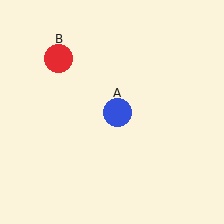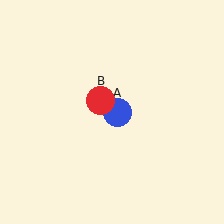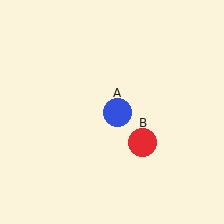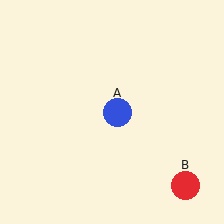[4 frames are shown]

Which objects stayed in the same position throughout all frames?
Blue circle (object A) remained stationary.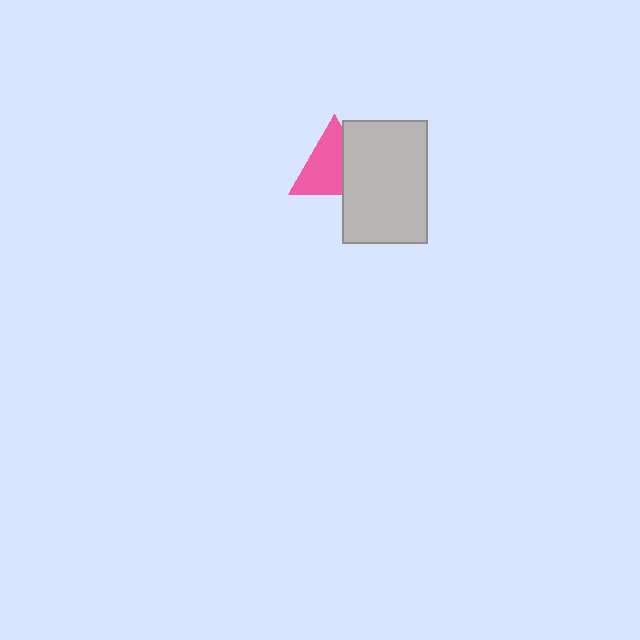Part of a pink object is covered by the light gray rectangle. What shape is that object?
It is a triangle.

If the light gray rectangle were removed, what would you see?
You would see the complete pink triangle.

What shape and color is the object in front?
The object in front is a light gray rectangle.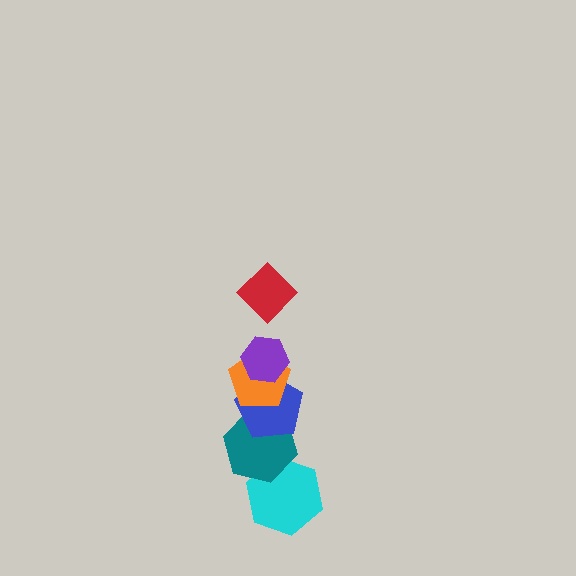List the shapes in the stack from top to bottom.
From top to bottom: the red diamond, the purple hexagon, the orange pentagon, the blue pentagon, the teal hexagon, the cyan hexagon.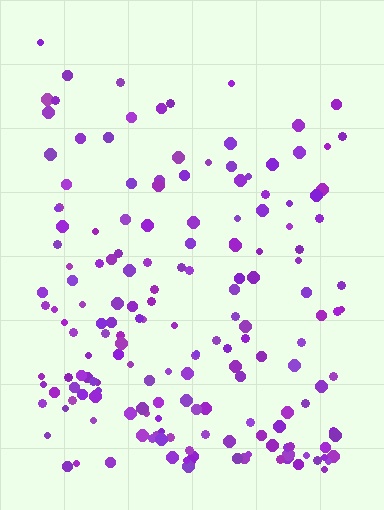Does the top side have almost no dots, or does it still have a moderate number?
Still a moderate number, just noticeably fewer than the bottom.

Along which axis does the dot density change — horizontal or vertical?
Vertical.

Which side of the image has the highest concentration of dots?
The bottom.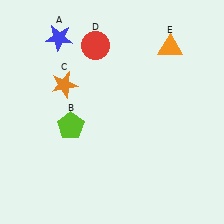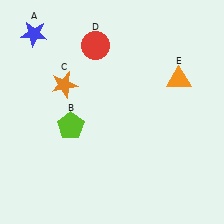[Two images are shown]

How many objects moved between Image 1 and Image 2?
2 objects moved between the two images.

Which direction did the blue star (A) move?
The blue star (A) moved left.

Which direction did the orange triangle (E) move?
The orange triangle (E) moved down.